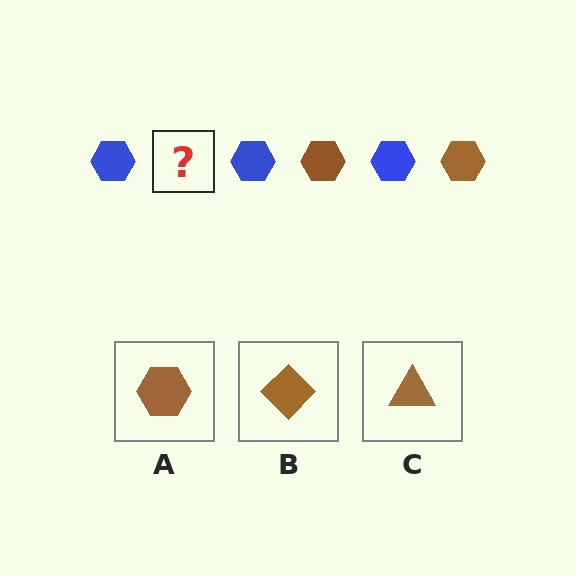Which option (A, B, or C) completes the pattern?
A.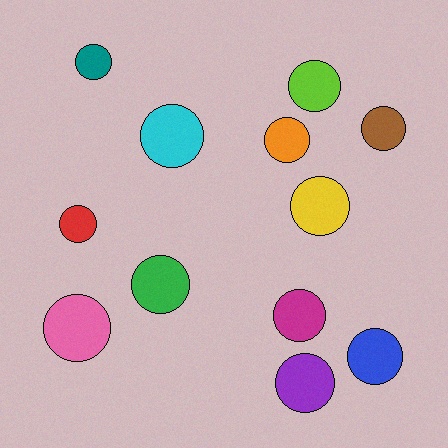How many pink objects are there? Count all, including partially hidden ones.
There is 1 pink object.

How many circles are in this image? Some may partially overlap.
There are 12 circles.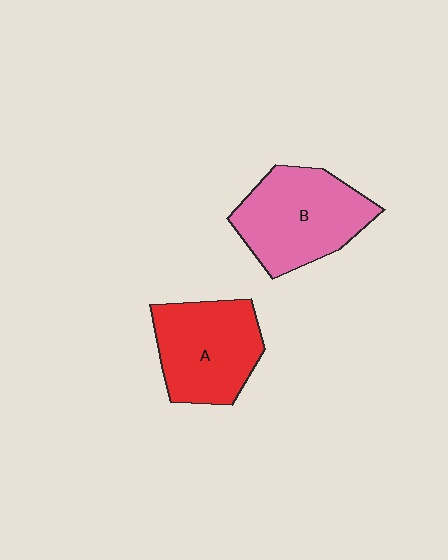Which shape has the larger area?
Shape B (pink).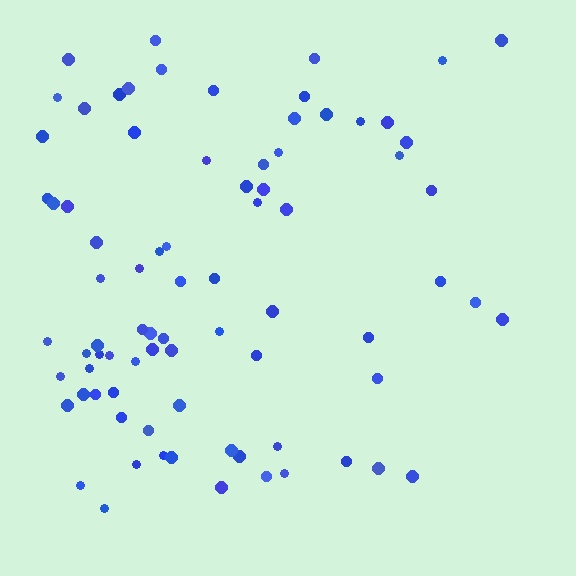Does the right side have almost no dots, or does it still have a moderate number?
Still a moderate number, just noticeably fewer than the left.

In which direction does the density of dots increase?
From right to left, with the left side densest.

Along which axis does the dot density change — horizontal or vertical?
Horizontal.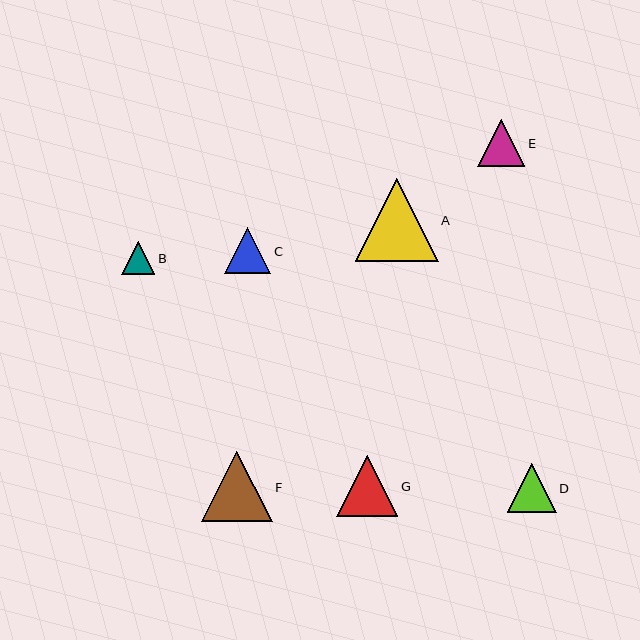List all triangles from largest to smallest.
From largest to smallest: A, F, G, D, E, C, B.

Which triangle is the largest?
Triangle A is the largest with a size of approximately 83 pixels.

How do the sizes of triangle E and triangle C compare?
Triangle E and triangle C are approximately the same size.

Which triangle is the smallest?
Triangle B is the smallest with a size of approximately 33 pixels.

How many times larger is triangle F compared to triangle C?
Triangle F is approximately 1.5 times the size of triangle C.